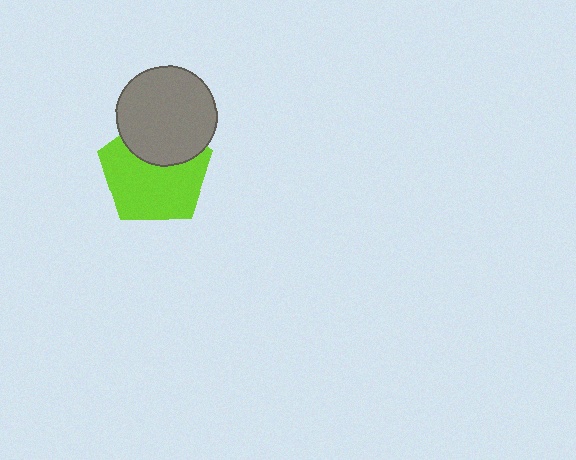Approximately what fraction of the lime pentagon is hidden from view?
Roughly 33% of the lime pentagon is hidden behind the gray circle.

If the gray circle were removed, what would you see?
You would see the complete lime pentagon.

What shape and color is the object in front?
The object in front is a gray circle.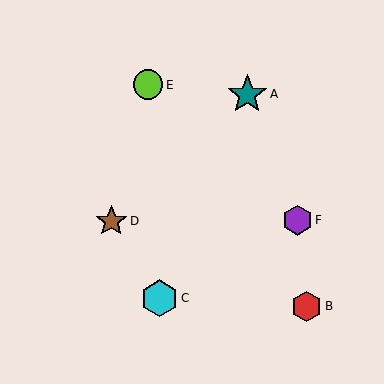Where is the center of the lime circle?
The center of the lime circle is at (148, 85).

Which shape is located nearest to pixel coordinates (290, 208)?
The purple hexagon (labeled F) at (297, 220) is nearest to that location.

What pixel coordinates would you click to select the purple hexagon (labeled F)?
Click at (297, 220) to select the purple hexagon F.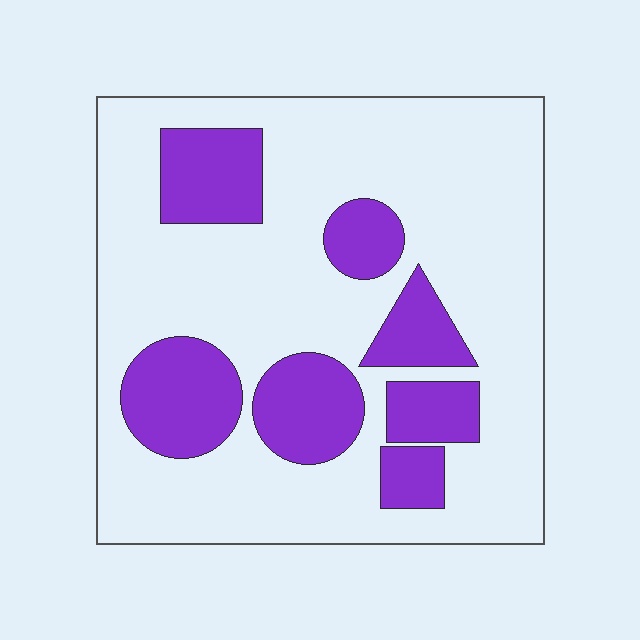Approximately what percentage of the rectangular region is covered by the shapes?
Approximately 25%.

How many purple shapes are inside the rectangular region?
7.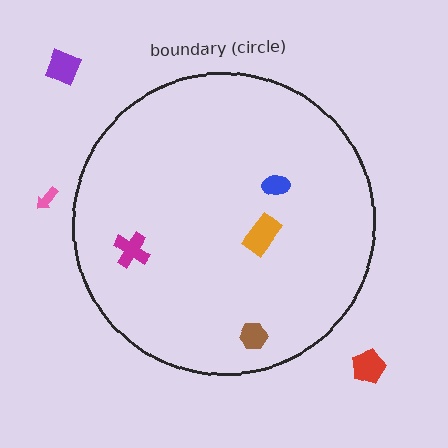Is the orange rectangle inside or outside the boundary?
Inside.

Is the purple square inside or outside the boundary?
Outside.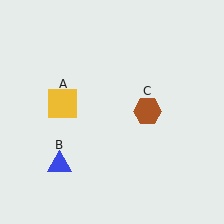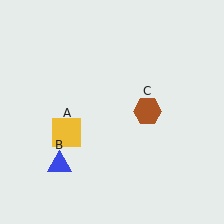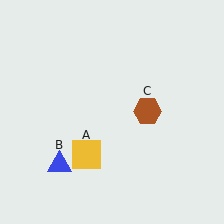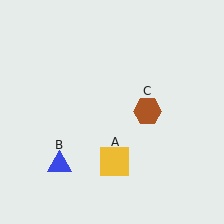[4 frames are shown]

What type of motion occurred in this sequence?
The yellow square (object A) rotated counterclockwise around the center of the scene.